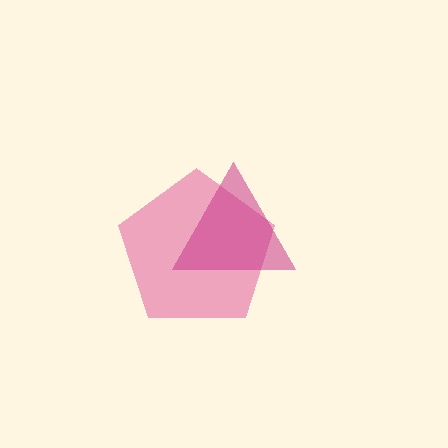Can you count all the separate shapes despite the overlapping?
Yes, there are 2 separate shapes.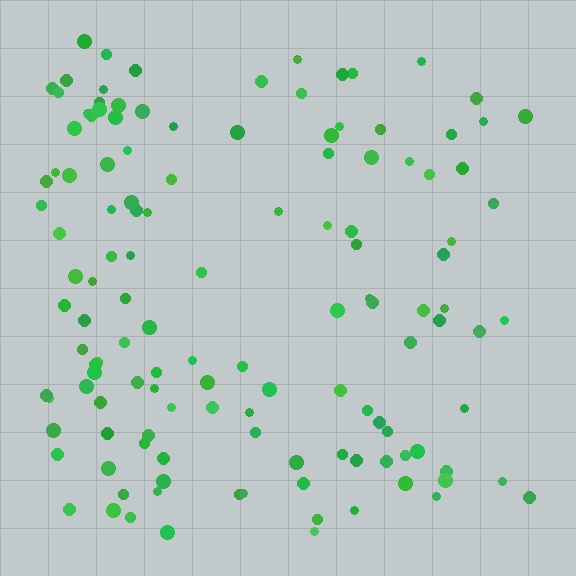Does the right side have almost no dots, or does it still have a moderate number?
Still a moderate number, just noticeably fewer than the left.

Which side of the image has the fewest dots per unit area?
The right.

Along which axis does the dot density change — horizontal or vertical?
Horizontal.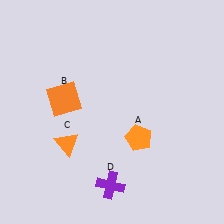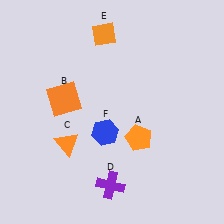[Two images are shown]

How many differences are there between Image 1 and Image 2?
There are 2 differences between the two images.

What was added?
An orange diamond (E), a blue hexagon (F) were added in Image 2.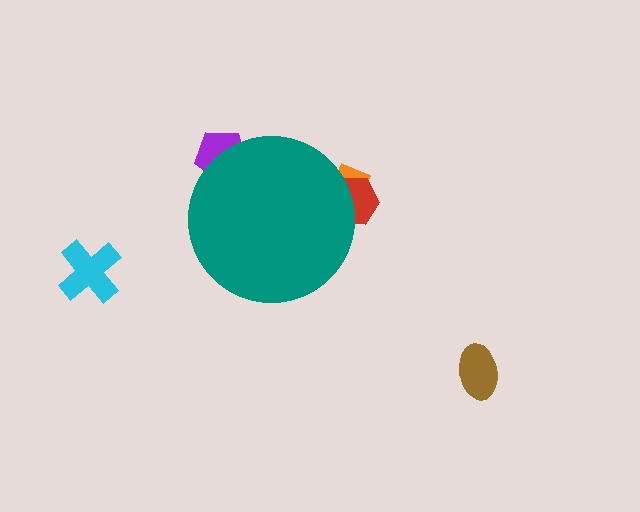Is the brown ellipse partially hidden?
No, the brown ellipse is fully visible.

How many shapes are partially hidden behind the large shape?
3 shapes are partially hidden.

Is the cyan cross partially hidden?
No, the cyan cross is fully visible.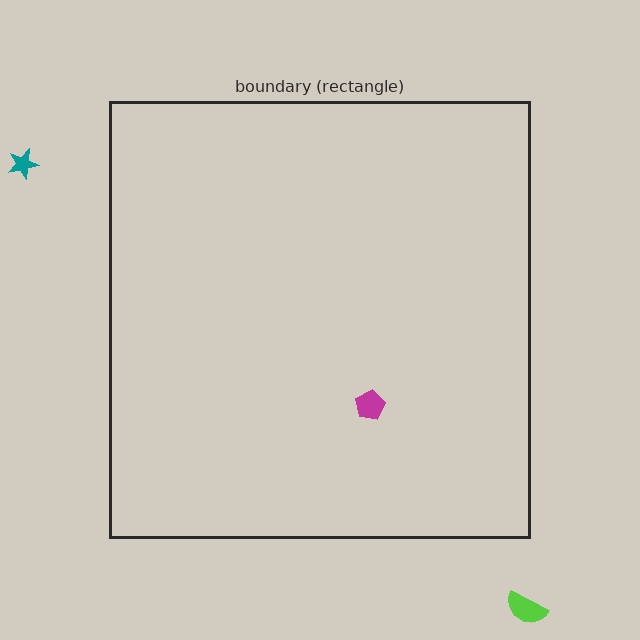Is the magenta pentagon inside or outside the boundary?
Inside.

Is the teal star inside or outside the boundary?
Outside.